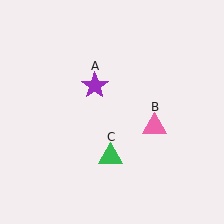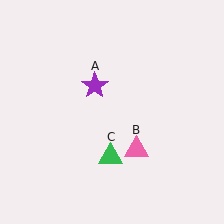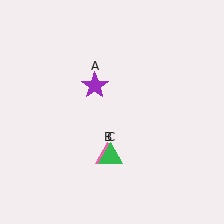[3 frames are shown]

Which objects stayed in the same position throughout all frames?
Purple star (object A) and green triangle (object C) remained stationary.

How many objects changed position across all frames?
1 object changed position: pink triangle (object B).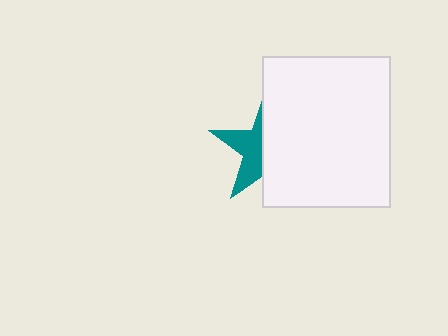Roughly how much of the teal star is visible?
A small part of it is visible (roughly 40%).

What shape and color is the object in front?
The object in front is a white rectangle.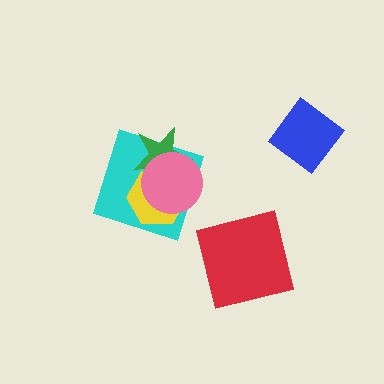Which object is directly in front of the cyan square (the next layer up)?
The green star is directly in front of the cyan square.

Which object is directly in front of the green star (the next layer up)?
The yellow hexagon is directly in front of the green star.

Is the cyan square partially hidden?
Yes, it is partially covered by another shape.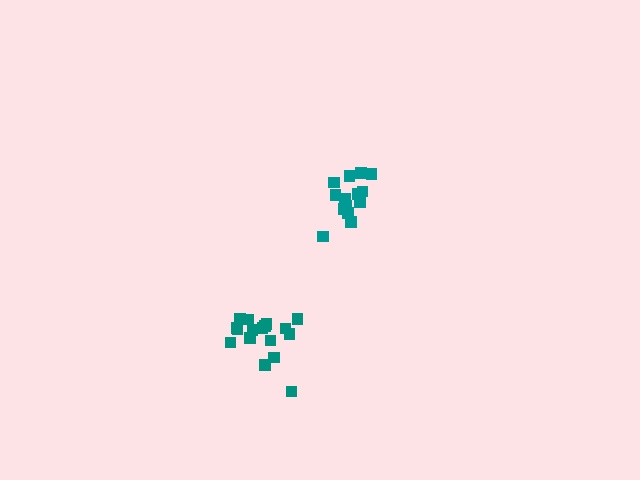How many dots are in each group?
Group 1: 14 dots, Group 2: 17 dots (31 total).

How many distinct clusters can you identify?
There are 2 distinct clusters.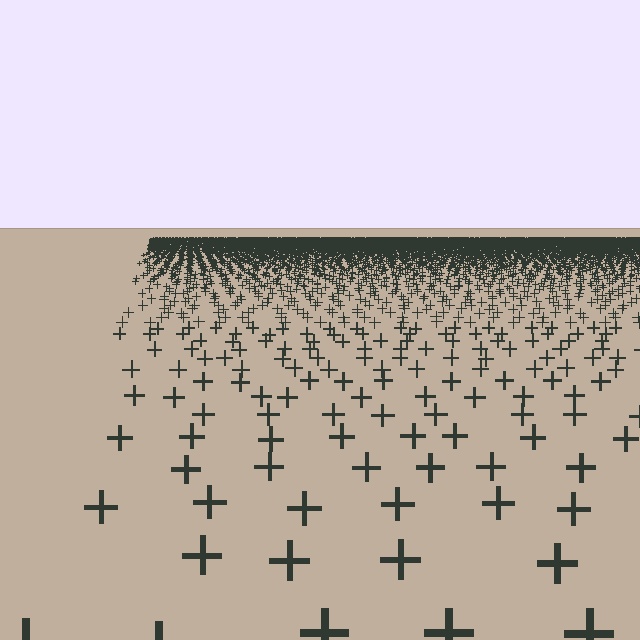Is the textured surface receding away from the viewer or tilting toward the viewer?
The surface is receding away from the viewer. Texture elements get smaller and denser toward the top.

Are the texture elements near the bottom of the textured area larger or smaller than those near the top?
Larger. Near the bottom, elements are closer to the viewer and appear at a bigger on-screen size.